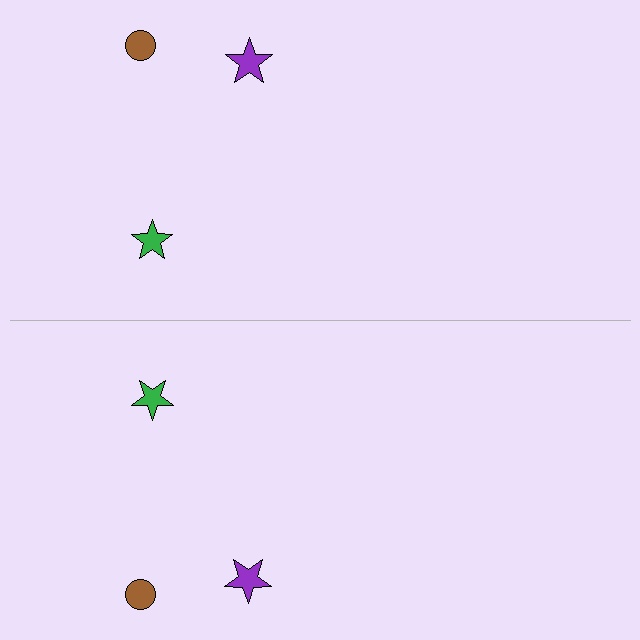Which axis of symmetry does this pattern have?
The pattern has a horizontal axis of symmetry running through the center of the image.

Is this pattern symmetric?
Yes, this pattern has bilateral (reflection) symmetry.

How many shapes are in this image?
There are 6 shapes in this image.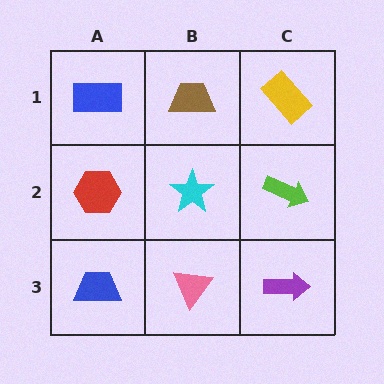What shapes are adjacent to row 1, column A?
A red hexagon (row 2, column A), a brown trapezoid (row 1, column B).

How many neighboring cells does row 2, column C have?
3.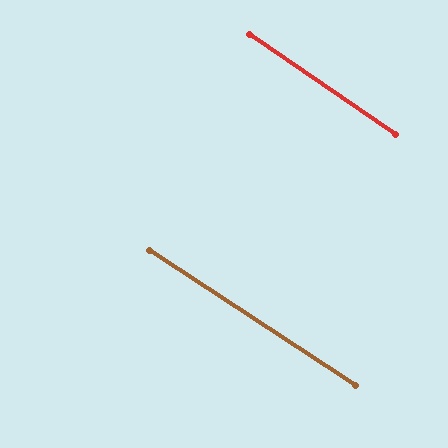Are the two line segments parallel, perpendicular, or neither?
Parallel — their directions differ by only 1.0°.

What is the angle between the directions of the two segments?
Approximately 1 degree.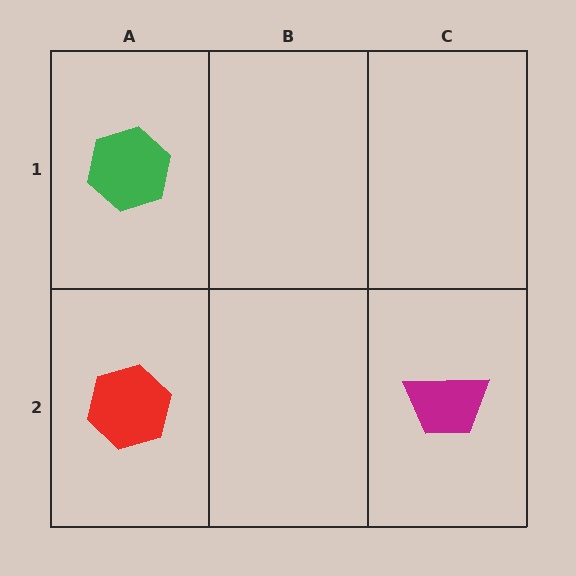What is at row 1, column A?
A green hexagon.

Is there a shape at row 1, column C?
No, that cell is empty.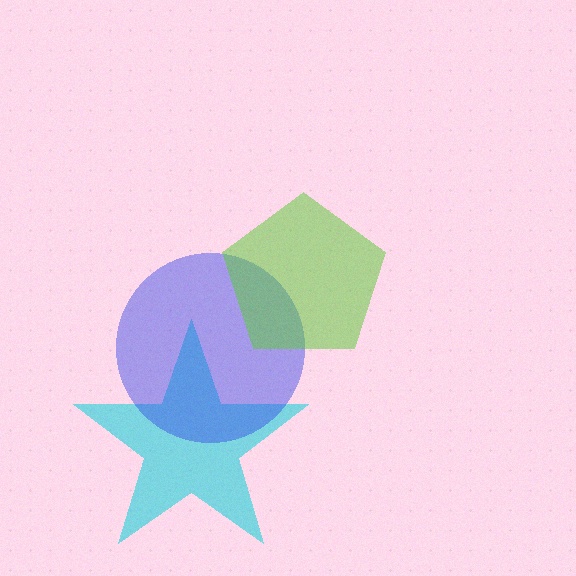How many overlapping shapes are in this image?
There are 3 overlapping shapes in the image.